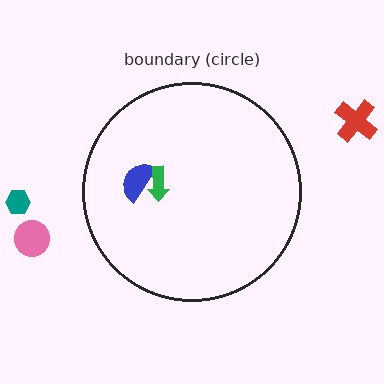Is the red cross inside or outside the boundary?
Outside.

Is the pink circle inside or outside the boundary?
Outside.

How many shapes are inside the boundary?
2 inside, 3 outside.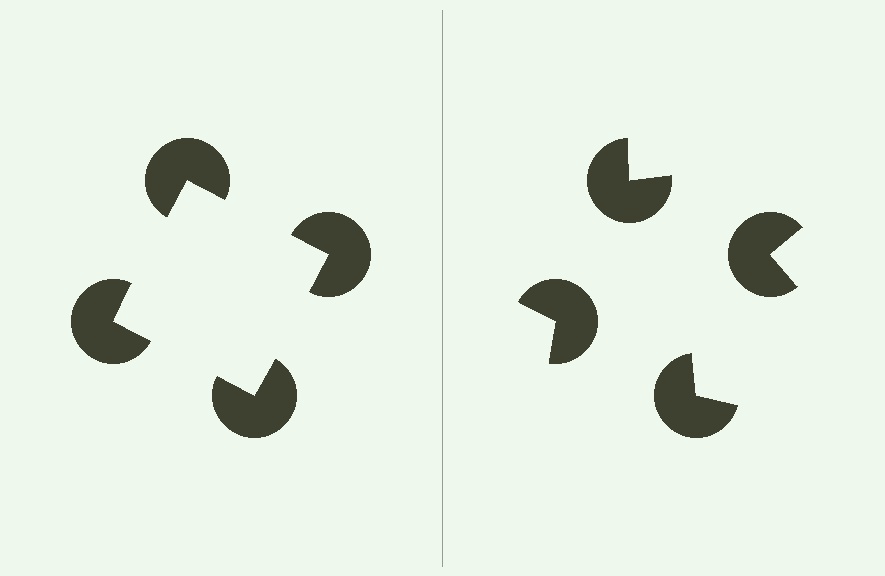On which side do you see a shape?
An illusory square appears on the left side. On the right side the wedge cuts are rotated, so no coherent shape forms.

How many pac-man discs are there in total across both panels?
8 — 4 on each side.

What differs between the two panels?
The pac-man discs are positioned identically on both sides; only the wedge orientations differ. On the left they align to a square; on the right they are misaligned.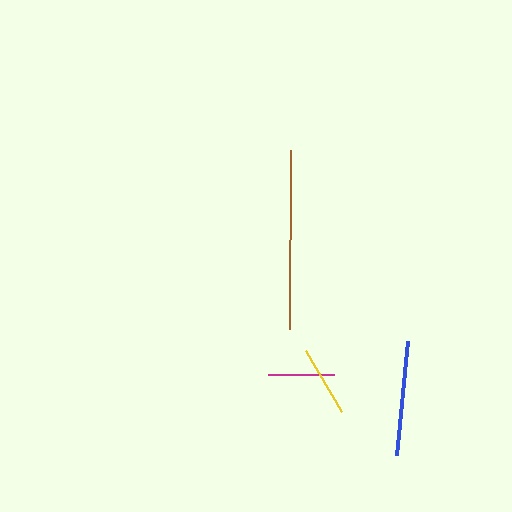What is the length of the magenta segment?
The magenta segment is approximately 66 pixels long.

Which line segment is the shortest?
The magenta line is the shortest at approximately 66 pixels.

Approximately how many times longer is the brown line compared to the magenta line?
The brown line is approximately 2.7 times the length of the magenta line.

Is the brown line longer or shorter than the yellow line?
The brown line is longer than the yellow line.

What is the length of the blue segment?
The blue segment is approximately 115 pixels long.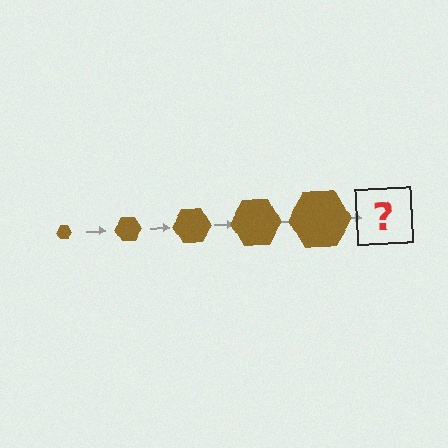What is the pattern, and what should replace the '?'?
The pattern is that the hexagon gets progressively larger each step. The '?' should be a brown hexagon, larger than the previous one.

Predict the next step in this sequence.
The next step is a brown hexagon, larger than the previous one.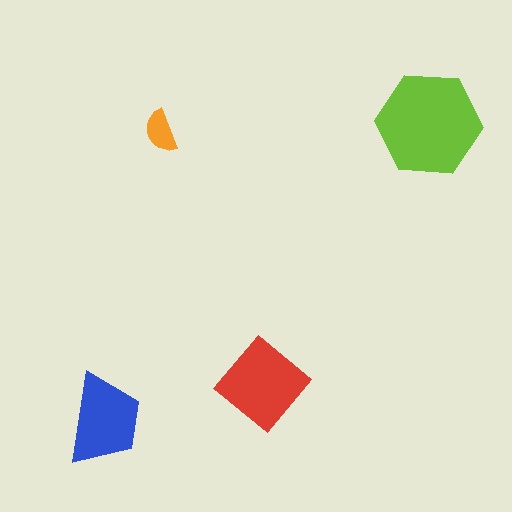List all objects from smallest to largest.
The orange semicircle, the blue trapezoid, the red diamond, the lime hexagon.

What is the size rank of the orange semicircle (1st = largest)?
4th.